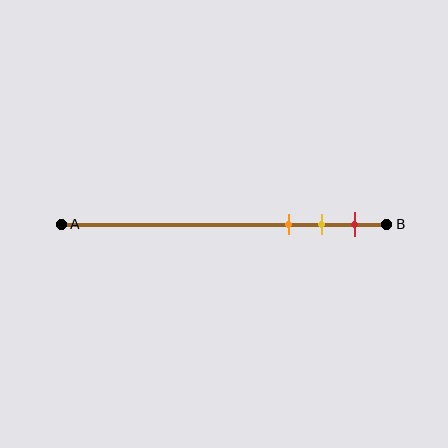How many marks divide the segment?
There are 3 marks dividing the segment.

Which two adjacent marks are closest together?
The yellow and red marks are the closest adjacent pair.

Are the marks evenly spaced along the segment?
Yes, the marks are approximately evenly spaced.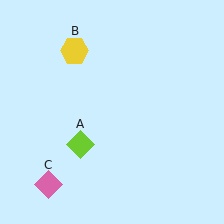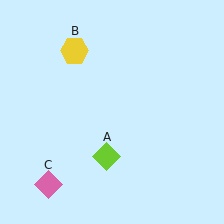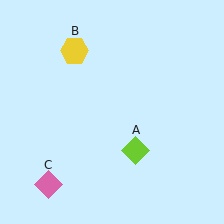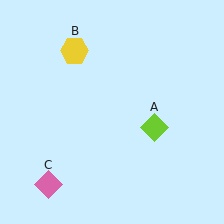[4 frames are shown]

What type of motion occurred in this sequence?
The lime diamond (object A) rotated counterclockwise around the center of the scene.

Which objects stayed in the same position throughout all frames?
Yellow hexagon (object B) and pink diamond (object C) remained stationary.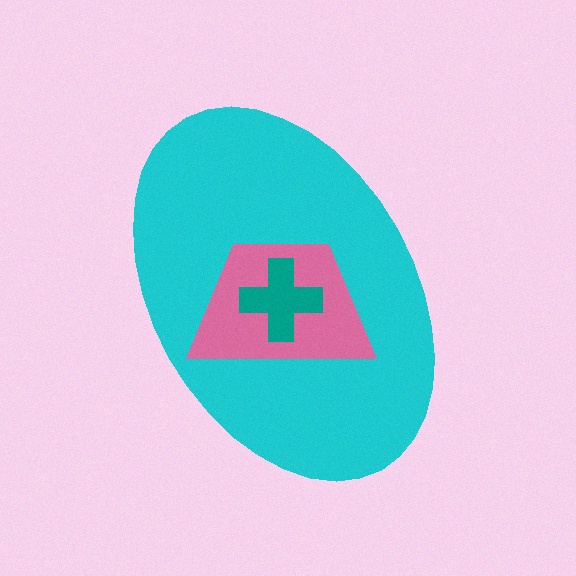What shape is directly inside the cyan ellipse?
The pink trapezoid.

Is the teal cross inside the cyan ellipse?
Yes.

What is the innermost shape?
The teal cross.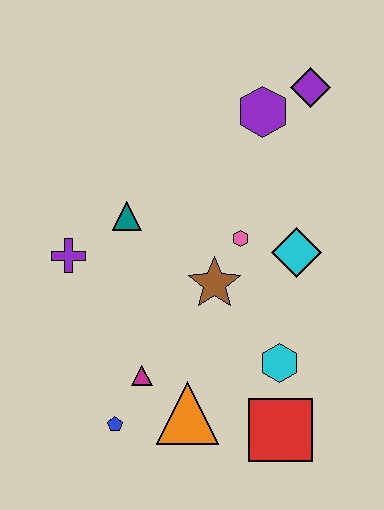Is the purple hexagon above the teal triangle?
Yes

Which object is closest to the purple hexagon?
The purple diamond is closest to the purple hexagon.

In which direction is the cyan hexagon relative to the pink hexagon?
The cyan hexagon is below the pink hexagon.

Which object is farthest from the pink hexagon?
The blue pentagon is farthest from the pink hexagon.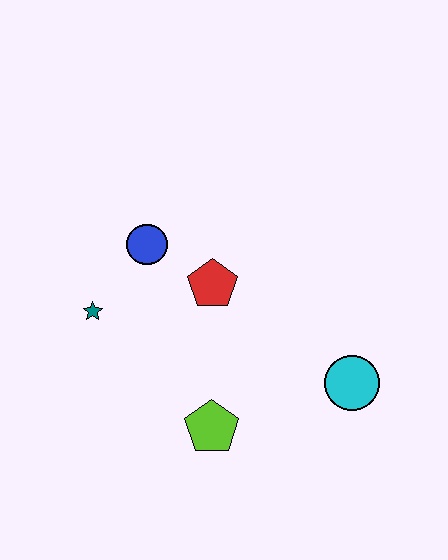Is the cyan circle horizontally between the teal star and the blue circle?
No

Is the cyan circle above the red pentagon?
No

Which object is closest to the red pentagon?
The blue circle is closest to the red pentagon.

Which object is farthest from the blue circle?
The cyan circle is farthest from the blue circle.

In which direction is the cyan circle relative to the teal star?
The cyan circle is to the right of the teal star.